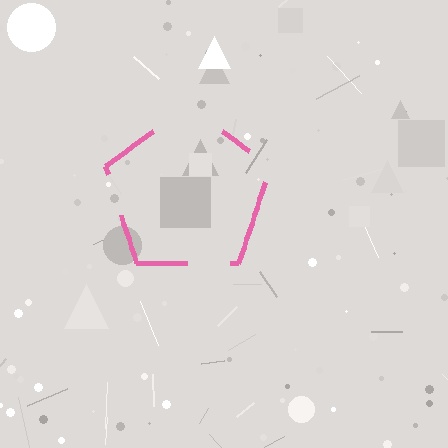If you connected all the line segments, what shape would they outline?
They would outline a pentagon.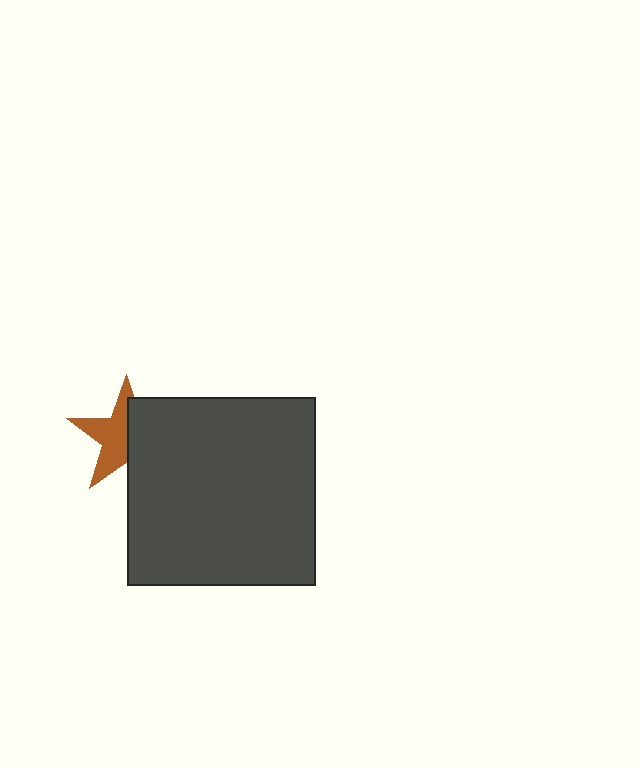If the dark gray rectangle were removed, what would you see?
You would see the complete brown star.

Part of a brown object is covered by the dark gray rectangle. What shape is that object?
It is a star.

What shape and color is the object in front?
The object in front is a dark gray rectangle.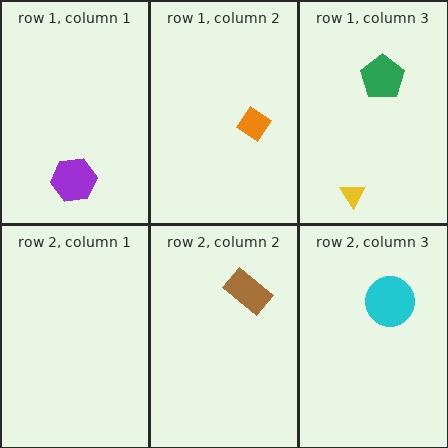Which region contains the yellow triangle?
The row 1, column 3 region.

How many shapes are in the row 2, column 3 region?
1.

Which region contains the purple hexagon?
The row 1, column 1 region.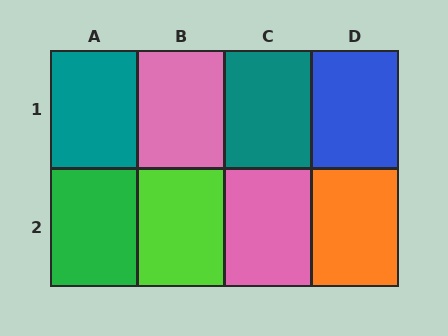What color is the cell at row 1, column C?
Teal.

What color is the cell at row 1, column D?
Blue.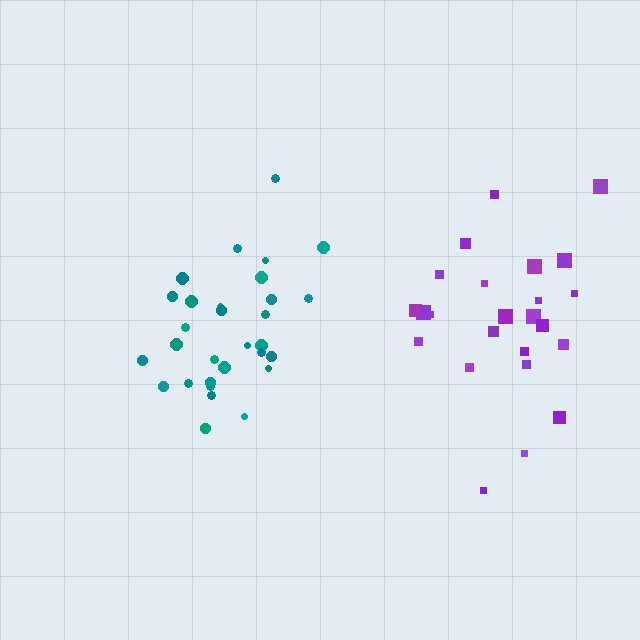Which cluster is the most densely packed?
Teal.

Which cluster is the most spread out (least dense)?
Purple.